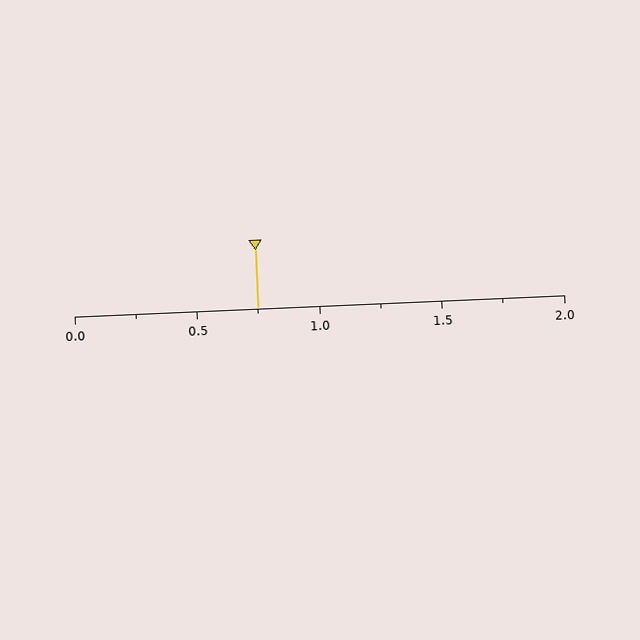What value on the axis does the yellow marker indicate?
The marker indicates approximately 0.75.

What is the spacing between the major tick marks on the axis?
The major ticks are spaced 0.5 apart.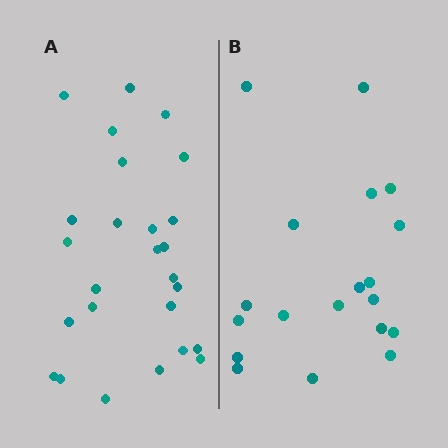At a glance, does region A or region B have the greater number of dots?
Region A (the left region) has more dots.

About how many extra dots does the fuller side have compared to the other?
Region A has roughly 8 or so more dots than region B.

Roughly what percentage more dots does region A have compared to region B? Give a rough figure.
About 35% more.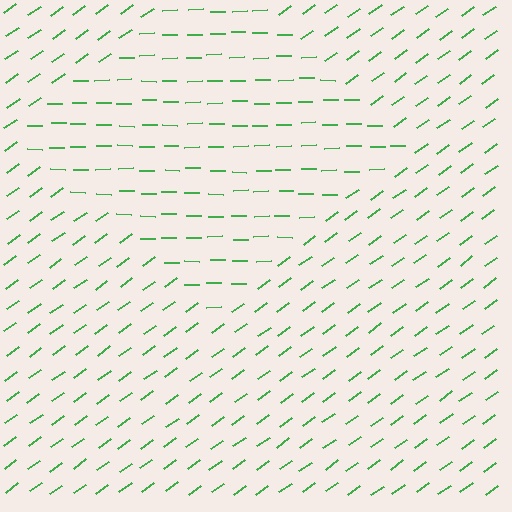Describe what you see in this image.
The image is filled with small green line segments. A diamond region in the image has lines oriented differently from the surrounding lines, creating a visible texture boundary.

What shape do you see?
I see a diamond.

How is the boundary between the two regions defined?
The boundary is defined purely by a change in line orientation (approximately 35 degrees difference). All lines are the same color and thickness.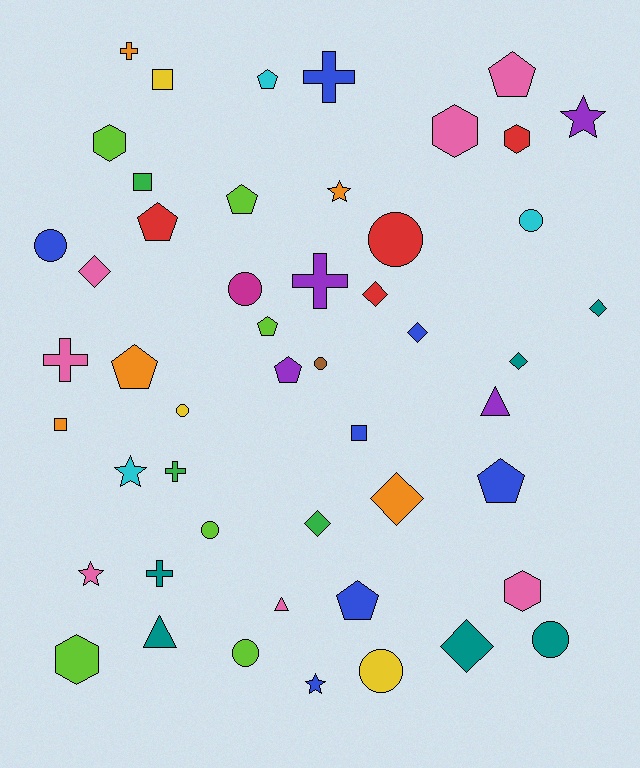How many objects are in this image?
There are 50 objects.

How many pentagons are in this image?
There are 9 pentagons.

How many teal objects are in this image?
There are 6 teal objects.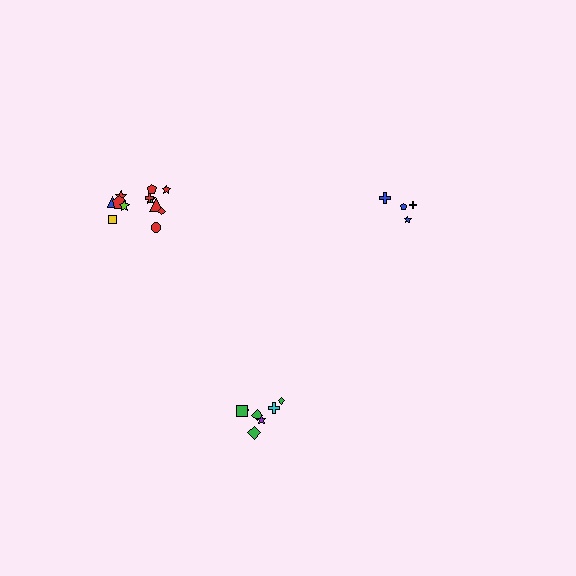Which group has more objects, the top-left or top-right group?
The top-left group.